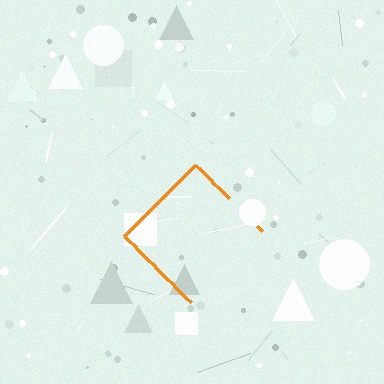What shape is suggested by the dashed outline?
The dashed outline suggests a diamond.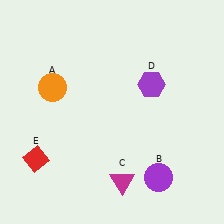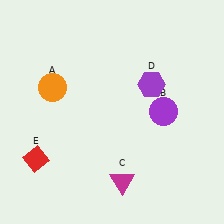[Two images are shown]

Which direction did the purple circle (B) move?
The purple circle (B) moved up.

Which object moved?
The purple circle (B) moved up.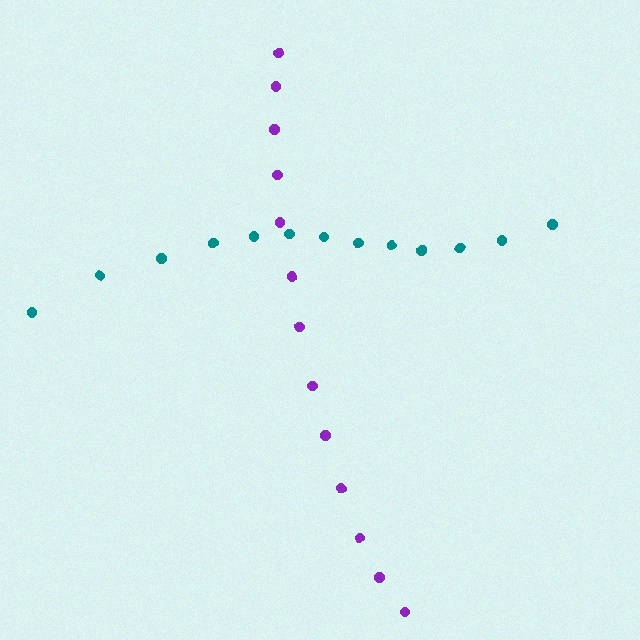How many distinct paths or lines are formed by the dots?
There are 2 distinct paths.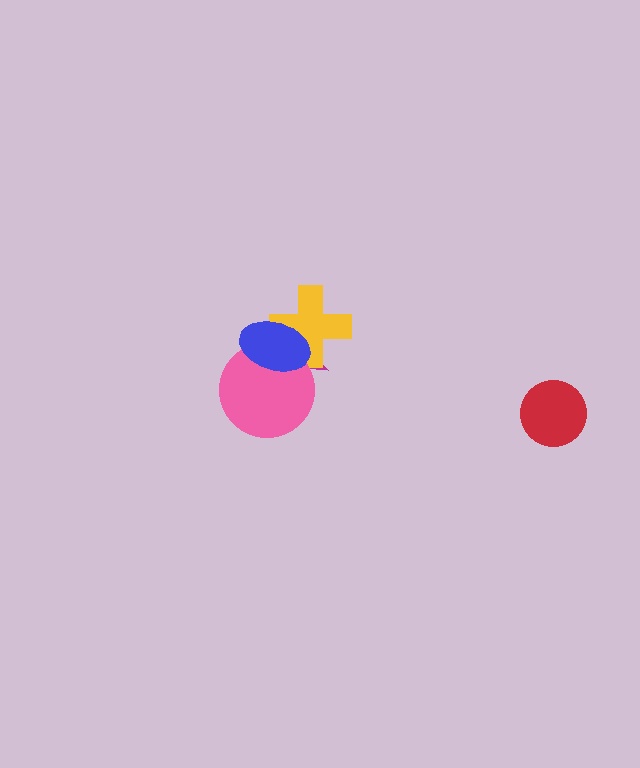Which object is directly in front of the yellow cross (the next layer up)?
The pink circle is directly in front of the yellow cross.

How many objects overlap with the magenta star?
3 objects overlap with the magenta star.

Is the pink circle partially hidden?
Yes, it is partially covered by another shape.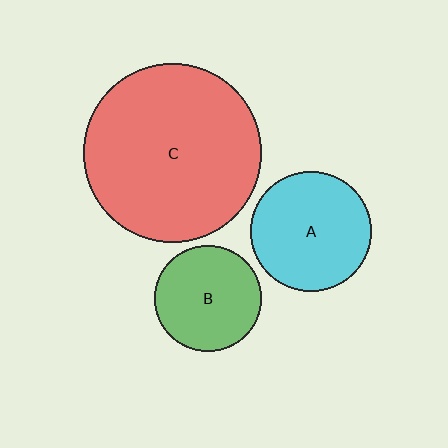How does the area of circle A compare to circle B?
Approximately 1.3 times.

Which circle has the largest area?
Circle C (red).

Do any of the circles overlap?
No, none of the circles overlap.